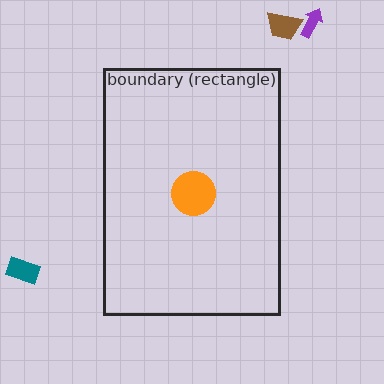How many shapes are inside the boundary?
1 inside, 3 outside.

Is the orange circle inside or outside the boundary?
Inside.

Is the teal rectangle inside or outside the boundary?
Outside.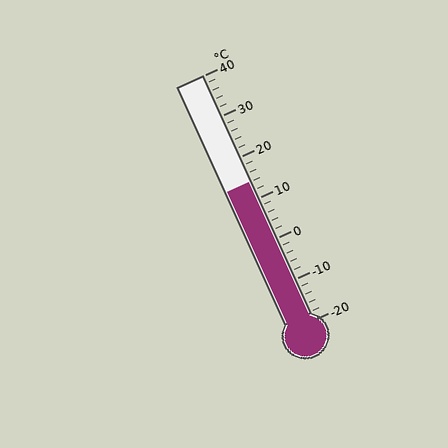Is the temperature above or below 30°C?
The temperature is below 30°C.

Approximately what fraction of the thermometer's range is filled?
The thermometer is filled to approximately 55% of its range.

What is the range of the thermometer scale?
The thermometer scale ranges from -20°C to 40°C.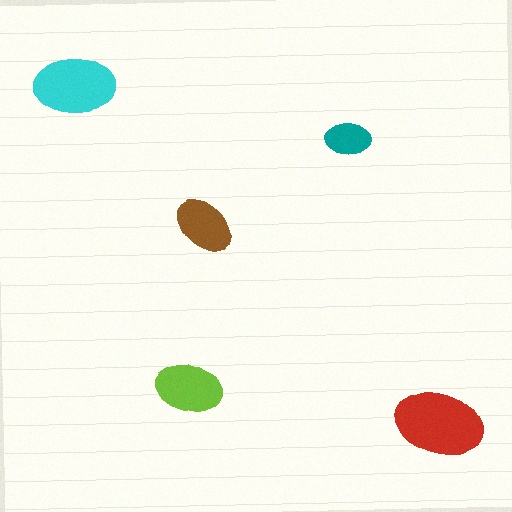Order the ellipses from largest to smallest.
the red one, the cyan one, the lime one, the brown one, the teal one.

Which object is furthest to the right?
The red ellipse is rightmost.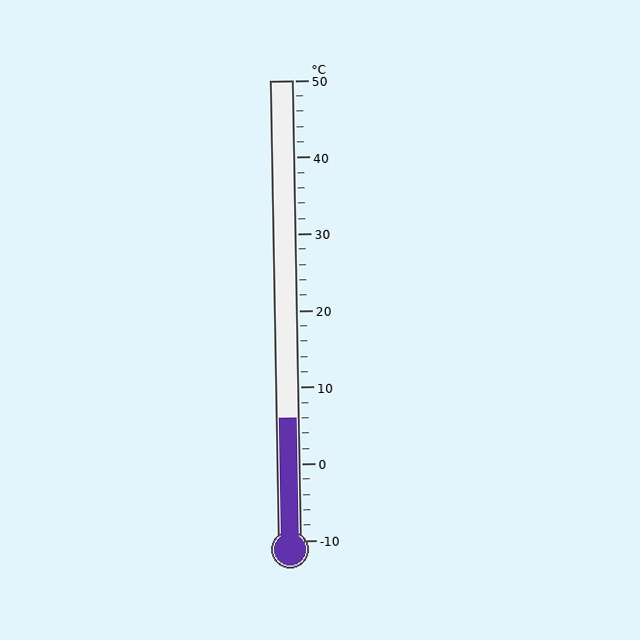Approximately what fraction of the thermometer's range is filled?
The thermometer is filled to approximately 25% of its range.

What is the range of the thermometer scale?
The thermometer scale ranges from -10°C to 50°C.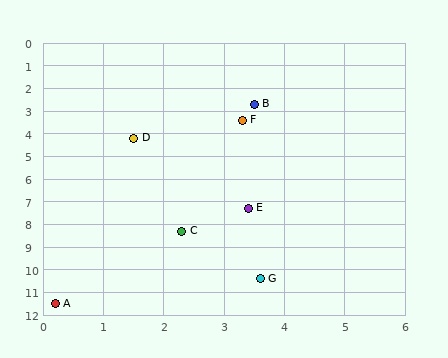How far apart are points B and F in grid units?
Points B and F are about 0.7 grid units apart.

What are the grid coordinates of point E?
Point E is at approximately (3.4, 7.3).